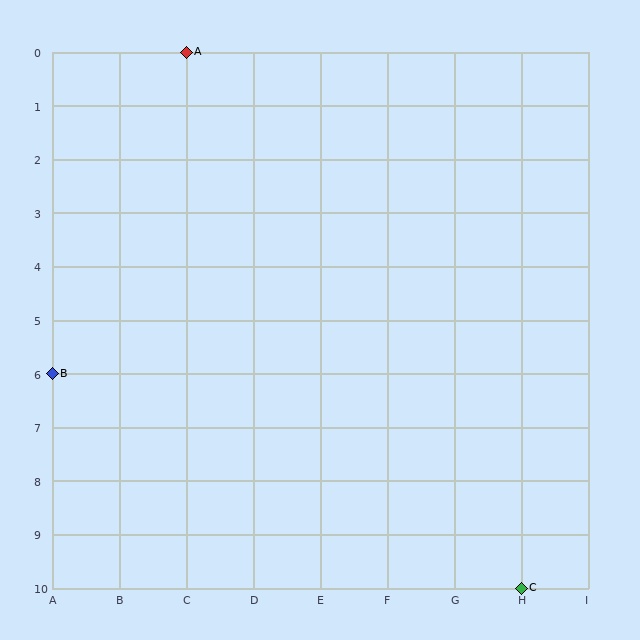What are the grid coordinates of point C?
Point C is at grid coordinates (H, 10).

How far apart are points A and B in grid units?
Points A and B are 2 columns and 6 rows apart (about 6.3 grid units diagonally).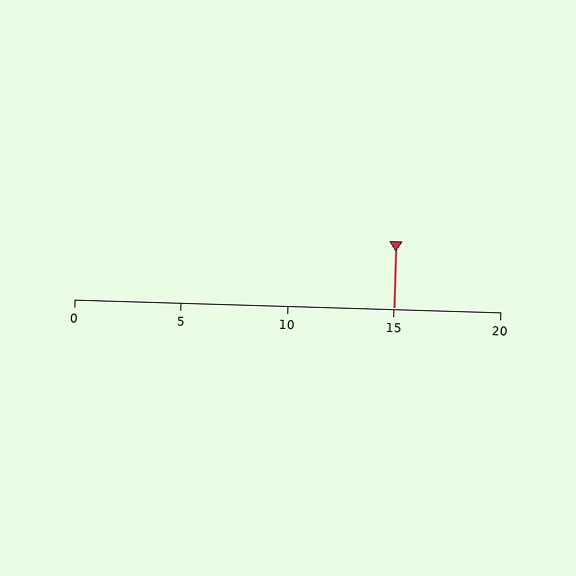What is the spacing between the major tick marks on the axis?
The major ticks are spaced 5 apart.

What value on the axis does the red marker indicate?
The marker indicates approximately 15.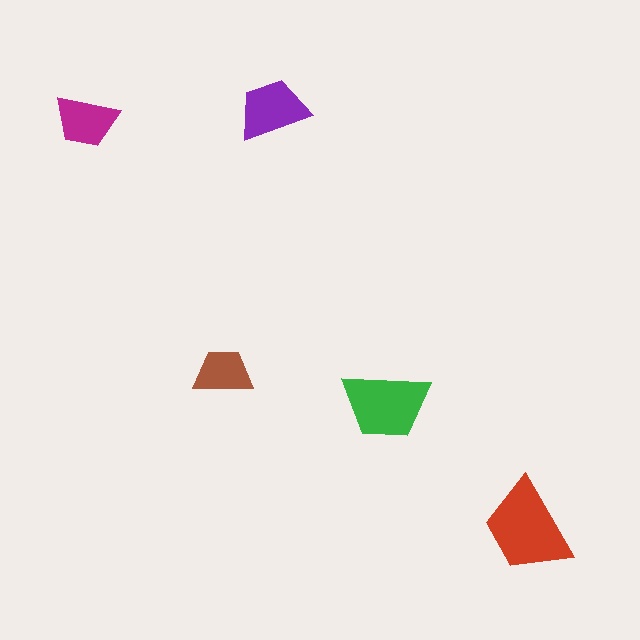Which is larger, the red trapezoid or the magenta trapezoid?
The red one.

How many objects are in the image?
There are 5 objects in the image.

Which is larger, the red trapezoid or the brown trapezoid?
The red one.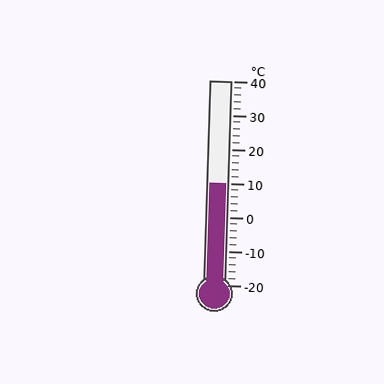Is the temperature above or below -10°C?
The temperature is above -10°C.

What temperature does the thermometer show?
The thermometer shows approximately 10°C.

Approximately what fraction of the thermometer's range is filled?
The thermometer is filled to approximately 50% of its range.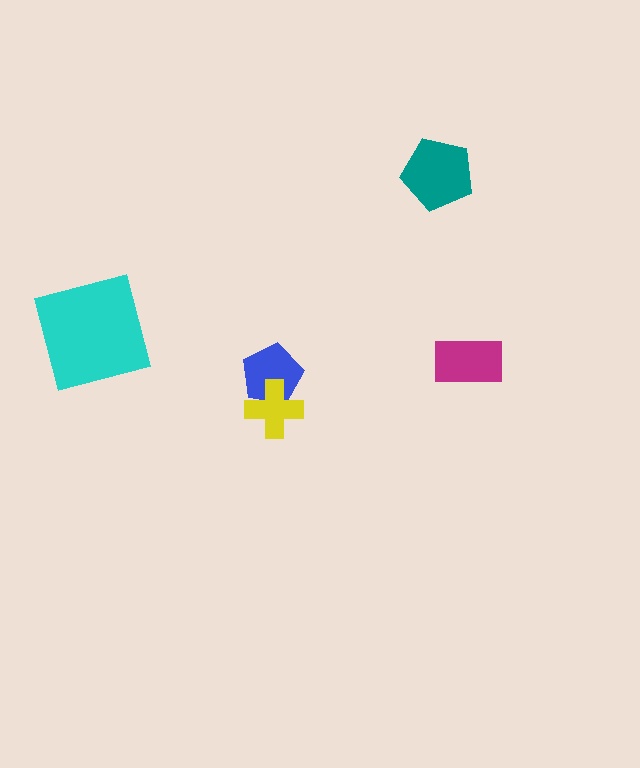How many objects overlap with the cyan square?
0 objects overlap with the cyan square.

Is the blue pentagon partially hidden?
Yes, it is partially covered by another shape.